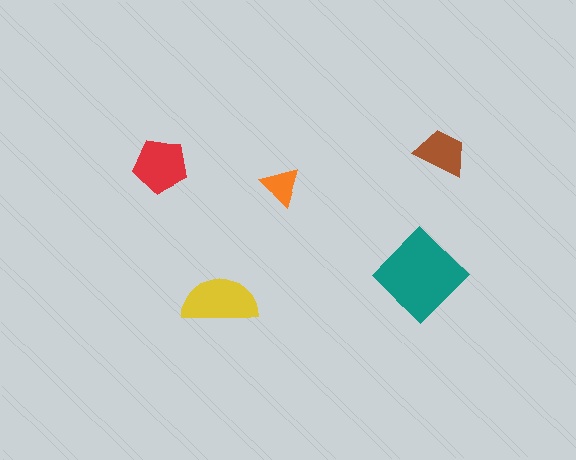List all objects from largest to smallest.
The teal diamond, the yellow semicircle, the red pentagon, the brown trapezoid, the orange triangle.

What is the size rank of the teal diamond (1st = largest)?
1st.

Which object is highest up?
The brown trapezoid is topmost.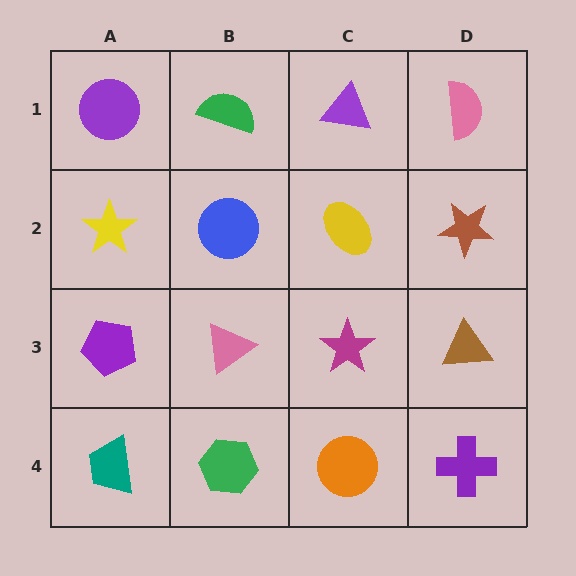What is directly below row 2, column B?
A pink triangle.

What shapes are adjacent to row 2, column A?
A purple circle (row 1, column A), a purple pentagon (row 3, column A), a blue circle (row 2, column B).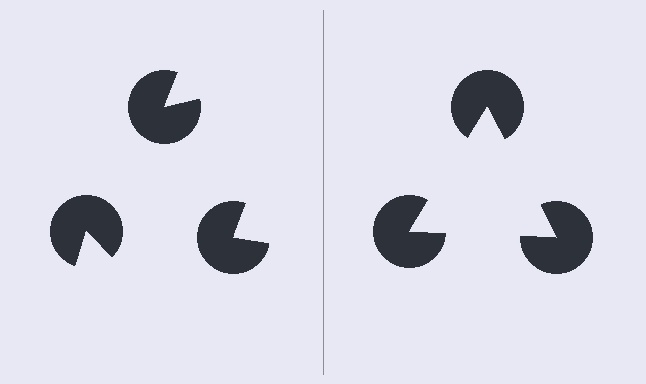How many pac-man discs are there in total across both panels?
6 — 3 on each side.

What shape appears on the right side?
An illusory triangle.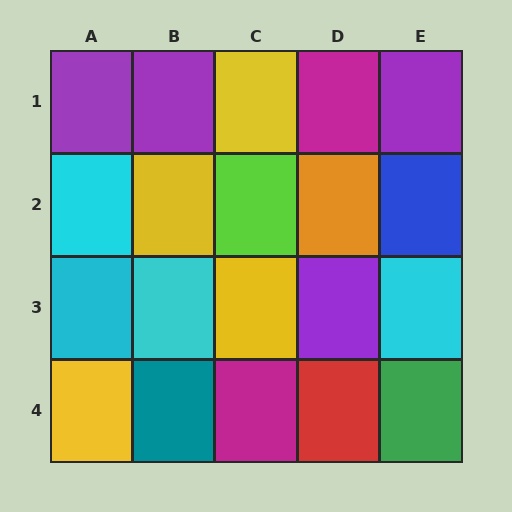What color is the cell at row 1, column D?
Magenta.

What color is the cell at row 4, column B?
Teal.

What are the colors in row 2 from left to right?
Cyan, yellow, lime, orange, blue.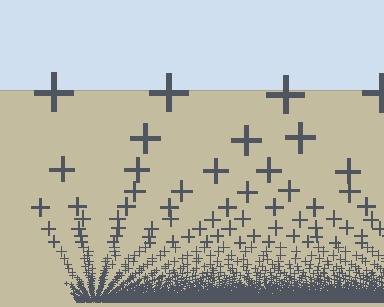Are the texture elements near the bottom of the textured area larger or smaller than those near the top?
Smaller. The gradient is inverted — elements near the bottom are smaller and denser.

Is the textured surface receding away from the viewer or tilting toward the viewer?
The surface appears to tilt toward the viewer. Texture elements get larger and sparser toward the top.